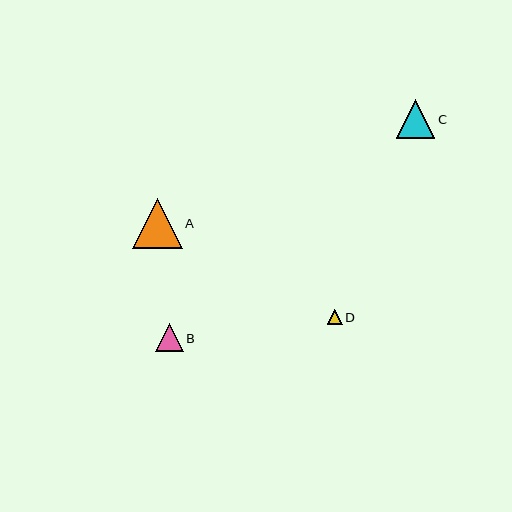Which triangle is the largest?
Triangle A is the largest with a size of approximately 50 pixels.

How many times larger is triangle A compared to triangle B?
Triangle A is approximately 1.8 times the size of triangle B.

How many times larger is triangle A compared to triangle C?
Triangle A is approximately 1.3 times the size of triangle C.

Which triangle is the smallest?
Triangle D is the smallest with a size of approximately 15 pixels.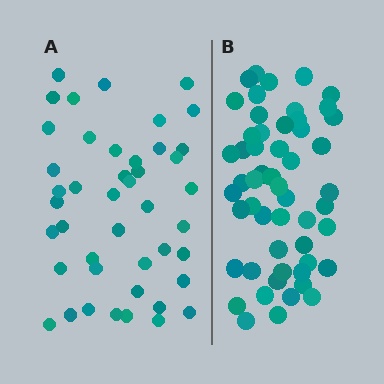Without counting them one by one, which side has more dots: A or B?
Region B (the right region) has more dots.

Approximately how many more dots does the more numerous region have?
Region B has roughly 8 or so more dots than region A.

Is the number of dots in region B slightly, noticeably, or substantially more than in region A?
Region B has only slightly more — the two regions are fairly close. The ratio is roughly 1.2 to 1.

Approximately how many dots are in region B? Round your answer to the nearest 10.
About 50 dots. (The exact count is 53, which rounds to 50.)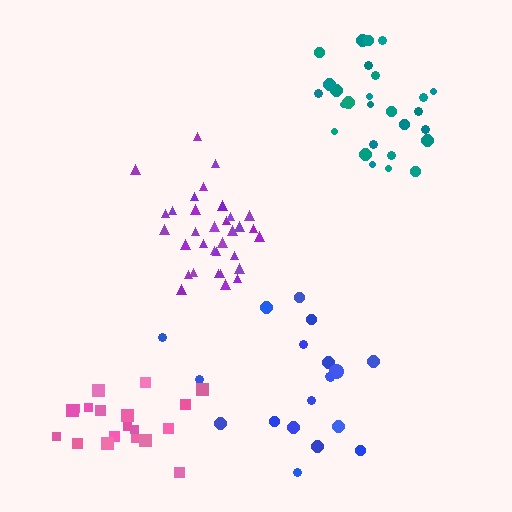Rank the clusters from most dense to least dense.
purple, teal, pink, blue.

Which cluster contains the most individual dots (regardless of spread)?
Purple (33).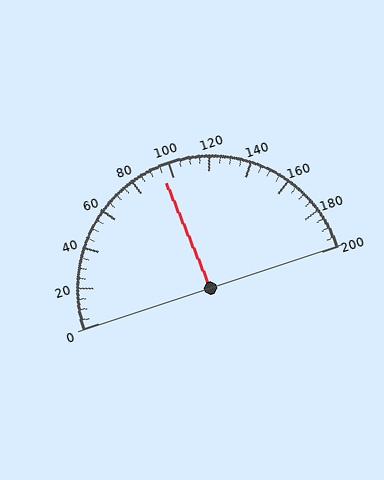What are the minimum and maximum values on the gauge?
The gauge ranges from 0 to 200.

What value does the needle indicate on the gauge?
The needle indicates approximately 95.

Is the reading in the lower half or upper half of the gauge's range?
The reading is in the lower half of the range (0 to 200).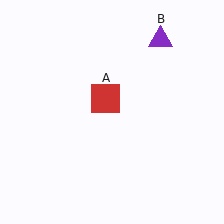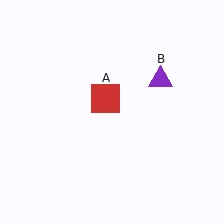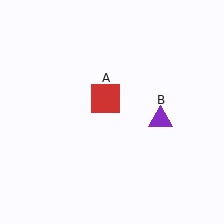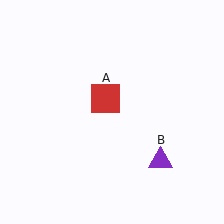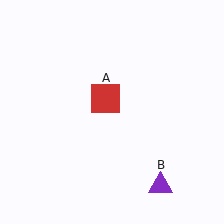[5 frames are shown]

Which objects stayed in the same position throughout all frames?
Red square (object A) remained stationary.